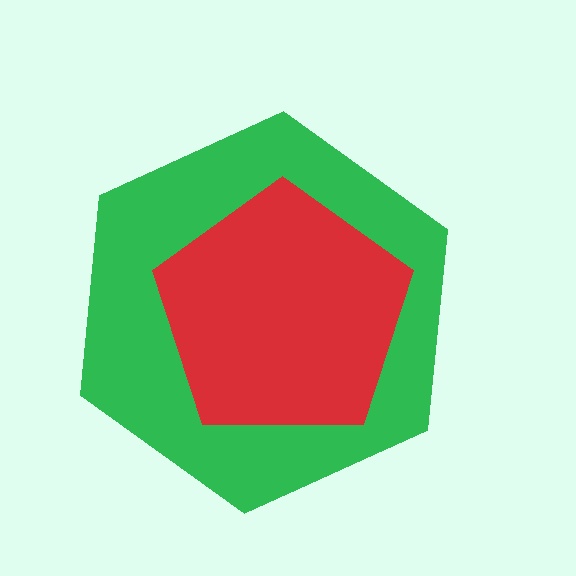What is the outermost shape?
The green hexagon.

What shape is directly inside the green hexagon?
The red pentagon.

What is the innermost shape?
The red pentagon.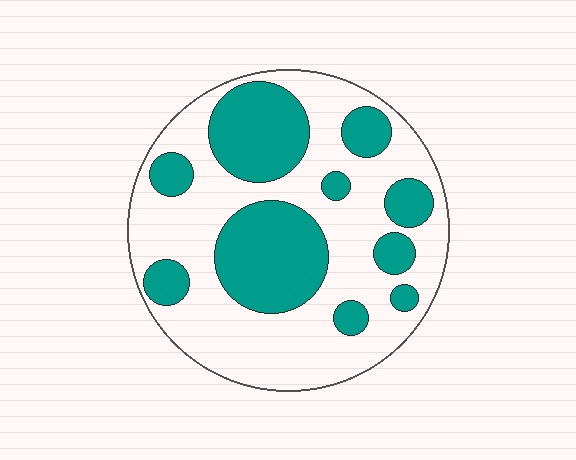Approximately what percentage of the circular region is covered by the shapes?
Approximately 35%.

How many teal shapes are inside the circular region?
10.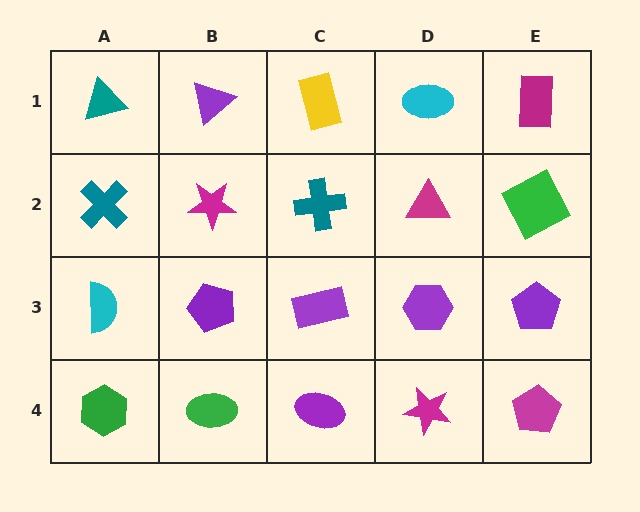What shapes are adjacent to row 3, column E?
A green square (row 2, column E), a magenta pentagon (row 4, column E), a purple hexagon (row 3, column D).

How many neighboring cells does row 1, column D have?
3.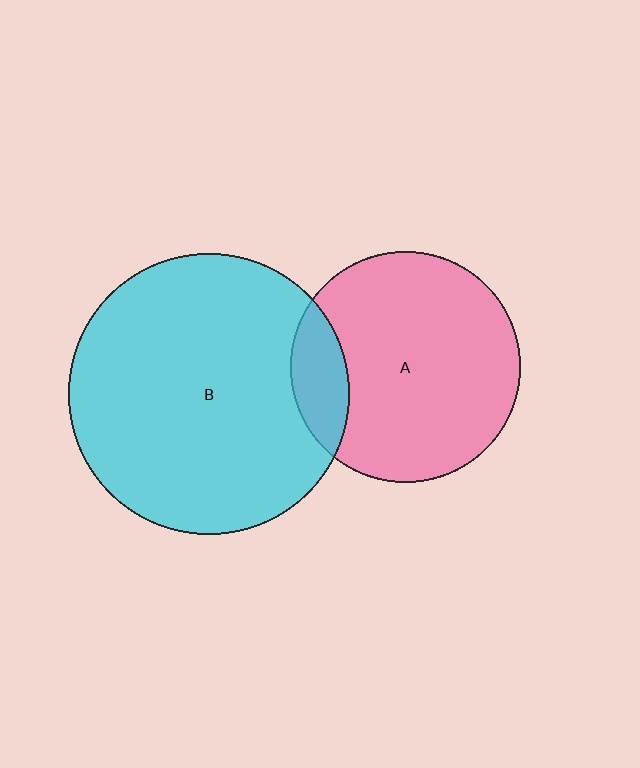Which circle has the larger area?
Circle B (cyan).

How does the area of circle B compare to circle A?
Approximately 1.5 times.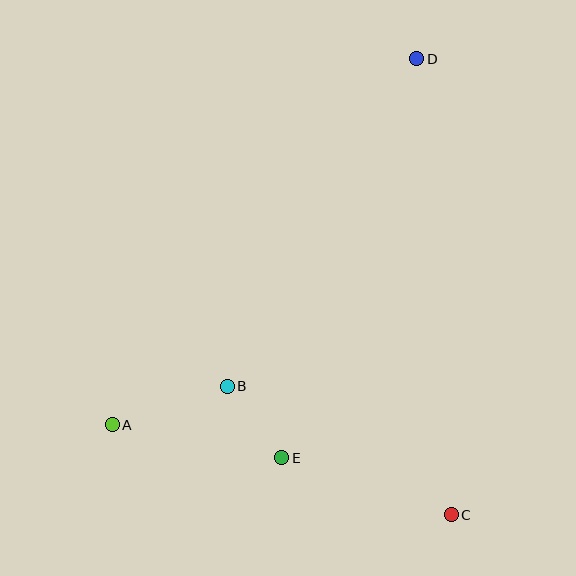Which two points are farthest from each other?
Points A and D are farthest from each other.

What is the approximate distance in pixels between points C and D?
The distance between C and D is approximately 457 pixels.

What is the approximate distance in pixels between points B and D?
The distance between B and D is approximately 378 pixels.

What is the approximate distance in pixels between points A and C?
The distance between A and C is approximately 351 pixels.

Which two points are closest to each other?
Points B and E are closest to each other.